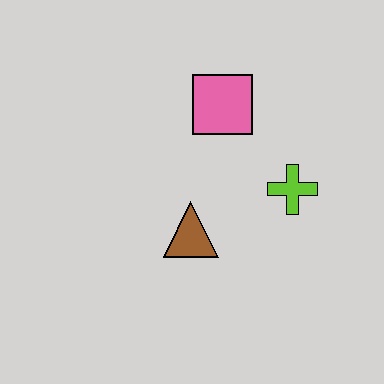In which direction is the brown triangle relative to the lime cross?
The brown triangle is to the left of the lime cross.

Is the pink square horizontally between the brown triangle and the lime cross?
Yes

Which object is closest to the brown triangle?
The lime cross is closest to the brown triangle.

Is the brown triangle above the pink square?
No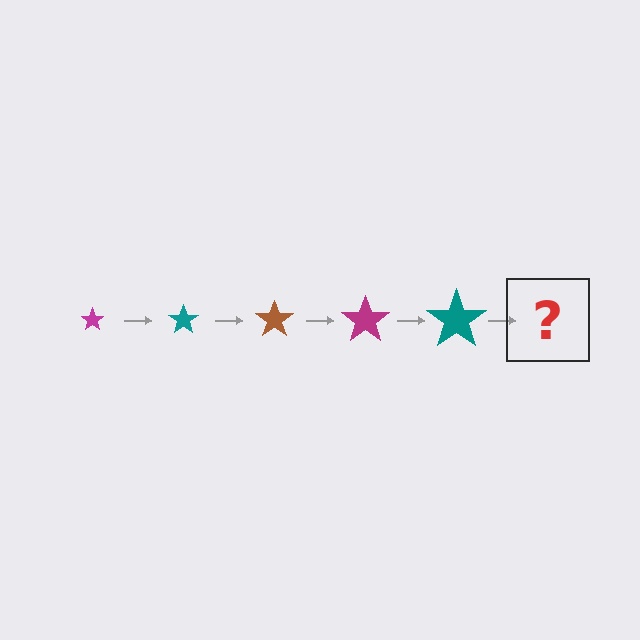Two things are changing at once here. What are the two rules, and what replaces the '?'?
The two rules are that the star grows larger each step and the color cycles through magenta, teal, and brown. The '?' should be a brown star, larger than the previous one.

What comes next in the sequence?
The next element should be a brown star, larger than the previous one.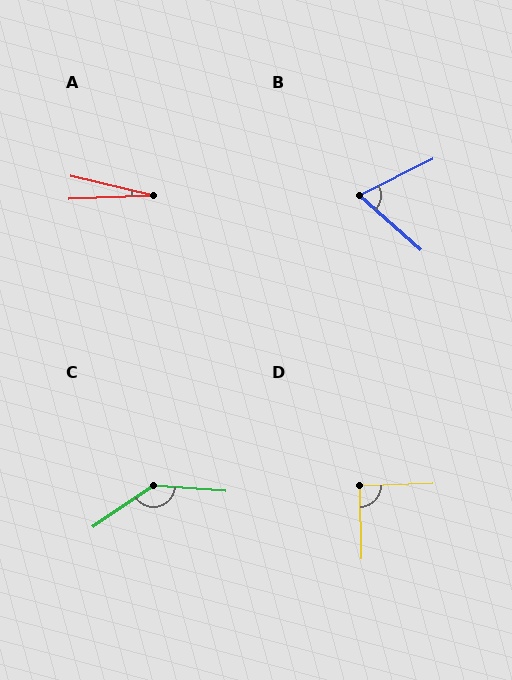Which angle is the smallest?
A, at approximately 15 degrees.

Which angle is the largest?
C, at approximately 142 degrees.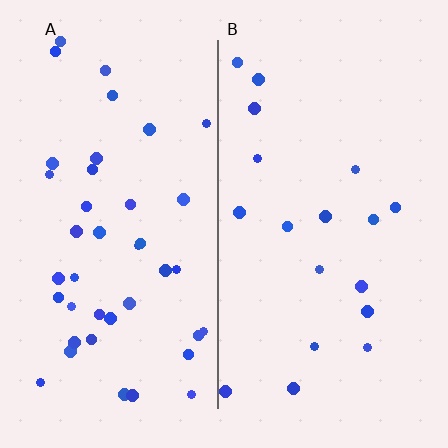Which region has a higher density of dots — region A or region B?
A (the left).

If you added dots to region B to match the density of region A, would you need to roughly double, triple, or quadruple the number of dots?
Approximately double.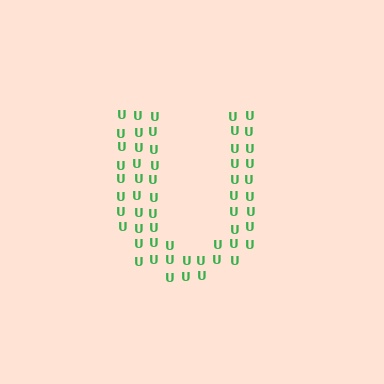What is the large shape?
The large shape is the letter U.